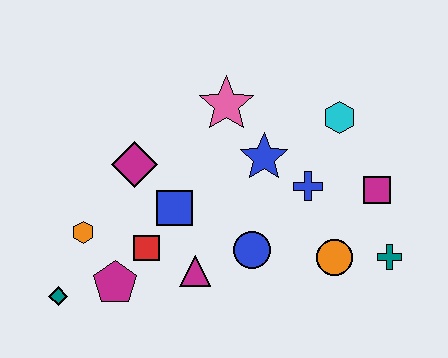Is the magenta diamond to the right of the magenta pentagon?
Yes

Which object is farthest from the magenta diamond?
The teal cross is farthest from the magenta diamond.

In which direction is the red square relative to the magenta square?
The red square is to the left of the magenta square.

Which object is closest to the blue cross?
The blue star is closest to the blue cross.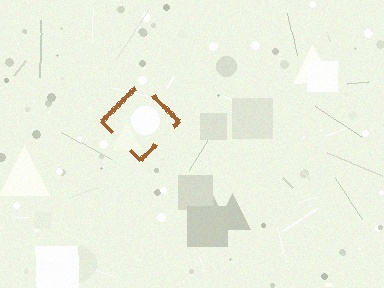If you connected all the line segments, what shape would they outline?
They would outline a diamond.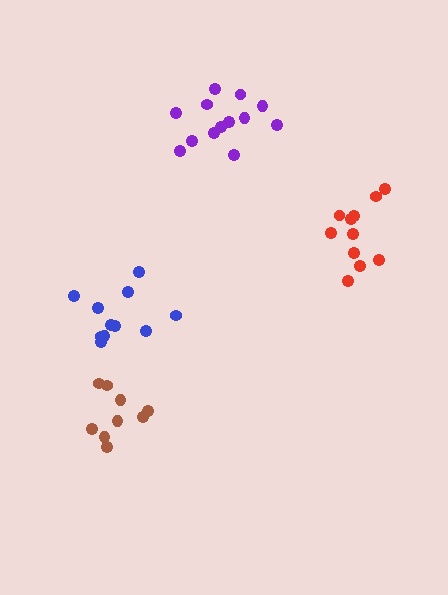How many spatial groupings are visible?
There are 4 spatial groupings.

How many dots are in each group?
Group 1: 13 dots, Group 2: 11 dots, Group 3: 9 dots, Group 4: 11 dots (44 total).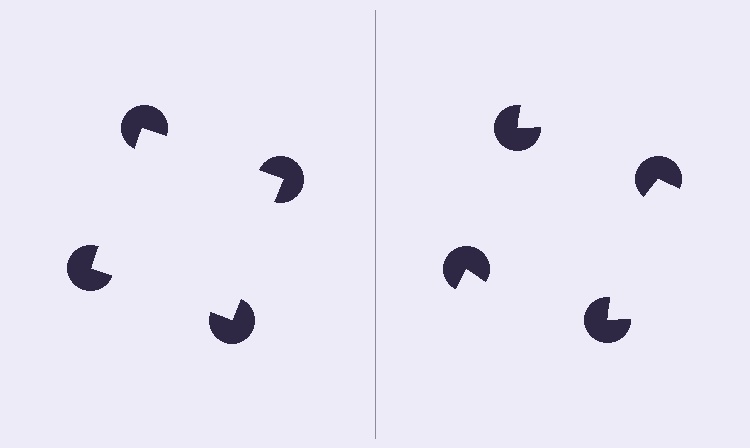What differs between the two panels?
The pac-man discs are positioned identically on both sides; only the wedge orientations differ. On the left they align to a square; on the right they are misaligned.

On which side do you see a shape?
An illusory square appears on the left side. On the right side the wedge cuts are rotated, so no coherent shape forms.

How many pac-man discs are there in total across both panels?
8 — 4 on each side.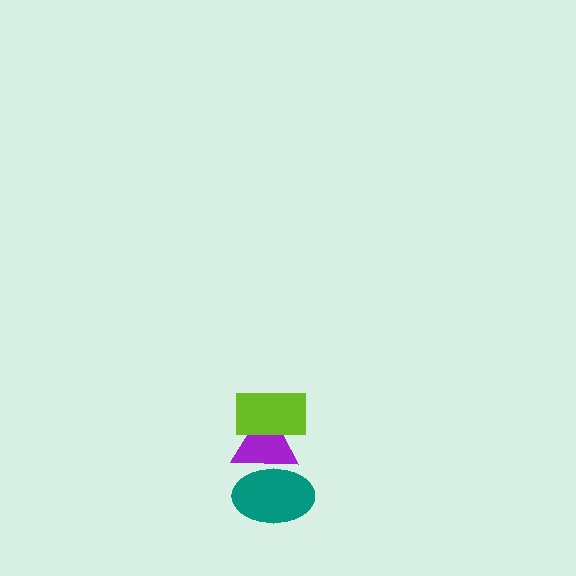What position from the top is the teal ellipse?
The teal ellipse is 3rd from the top.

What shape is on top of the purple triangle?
The lime rectangle is on top of the purple triangle.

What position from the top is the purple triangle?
The purple triangle is 2nd from the top.